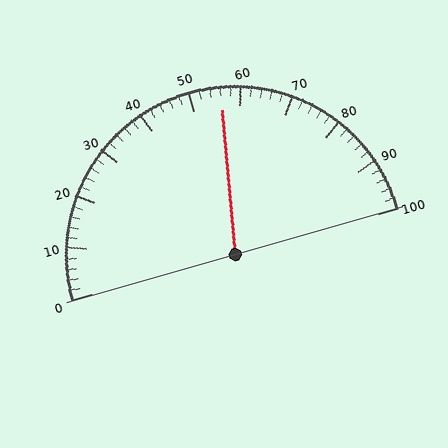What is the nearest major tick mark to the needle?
The nearest major tick mark is 60.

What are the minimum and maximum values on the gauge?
The gauge ranges from 0 to 100.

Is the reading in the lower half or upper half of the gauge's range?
The reading is in the upper half of the range (0 to 100).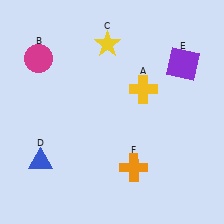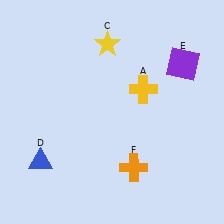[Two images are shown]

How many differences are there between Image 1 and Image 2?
There is 1 difference between the two images.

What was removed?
The magenta circle (B) was removed in Image 2.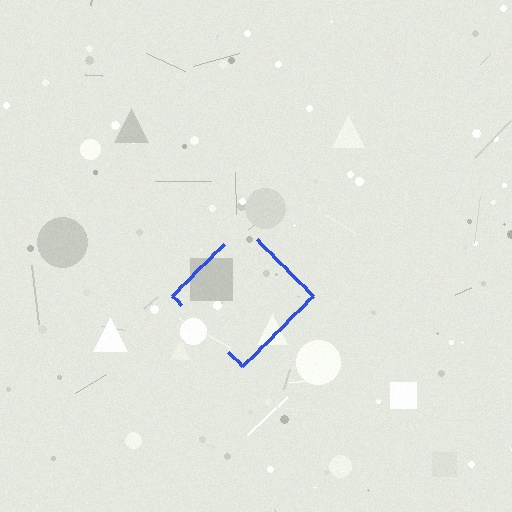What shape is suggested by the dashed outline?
The dashed outline suggests a diamond.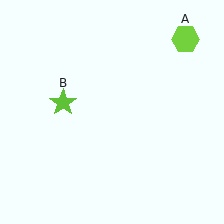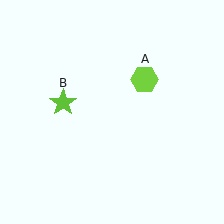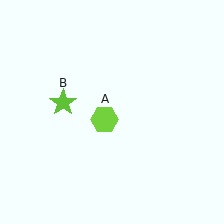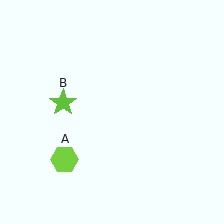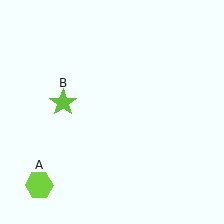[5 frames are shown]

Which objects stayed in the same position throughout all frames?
Lime star (object B) remained stationary.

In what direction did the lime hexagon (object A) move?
The lime hexagon (object A) moved down and to the left.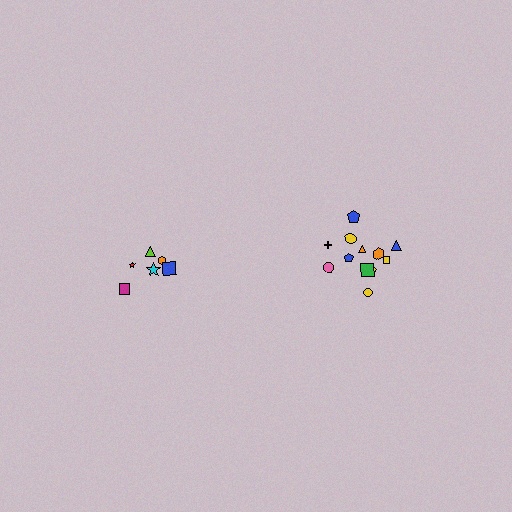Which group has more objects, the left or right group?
The right group.